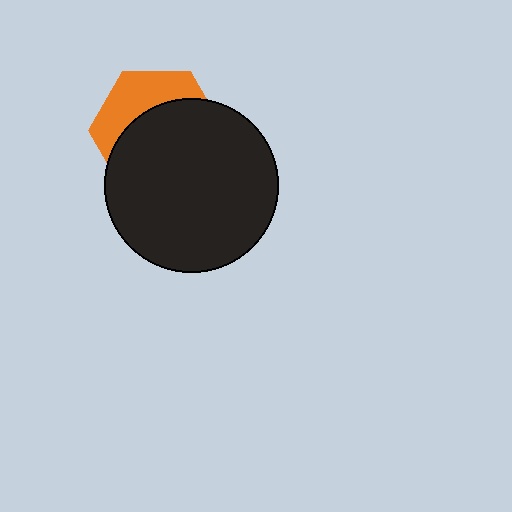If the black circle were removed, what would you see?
You would see the complete orange hexagon.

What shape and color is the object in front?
The object in front is a black circle.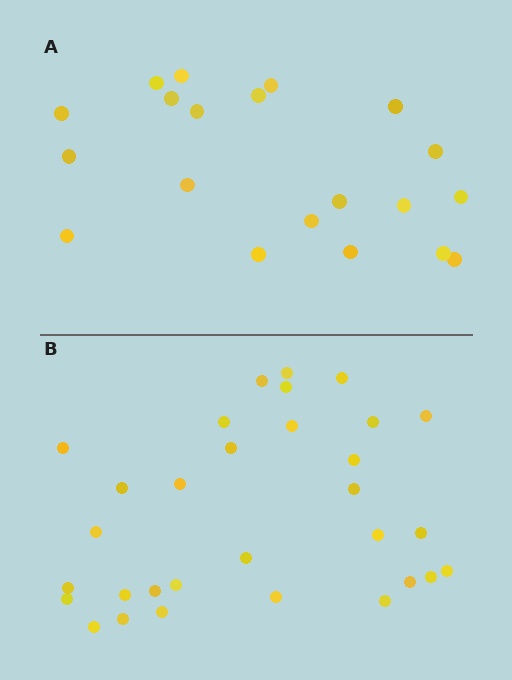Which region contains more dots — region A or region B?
Region B (the bottom region) has more dots.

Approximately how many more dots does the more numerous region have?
Region B has roughly 12 or so more dots than region A.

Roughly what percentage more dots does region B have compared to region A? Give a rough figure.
About 55% more.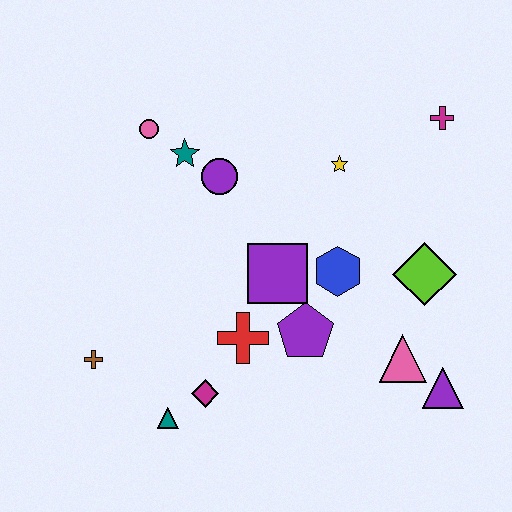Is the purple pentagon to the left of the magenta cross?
Yes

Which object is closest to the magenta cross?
The yellow star is closest to the magenta cross.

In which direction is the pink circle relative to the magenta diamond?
The pink circle is above the magenta diamond.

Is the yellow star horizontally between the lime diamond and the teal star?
Yes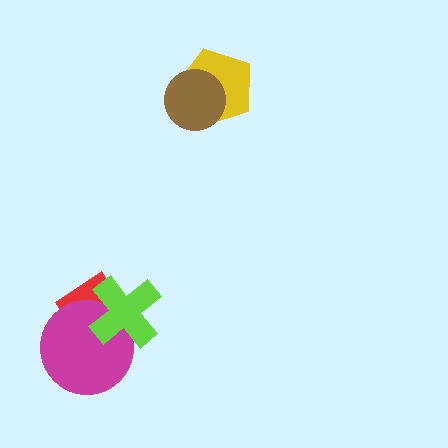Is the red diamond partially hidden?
Yes, it is partially covered by another shape.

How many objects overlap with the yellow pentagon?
1 object overlaps with the yellow pentagon.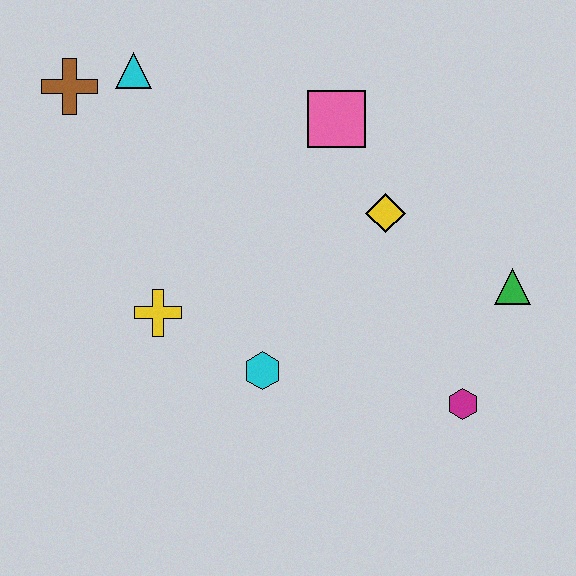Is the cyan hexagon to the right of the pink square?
No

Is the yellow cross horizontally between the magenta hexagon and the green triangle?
No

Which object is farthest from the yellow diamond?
The brown cross is farthest from the yellow diamond.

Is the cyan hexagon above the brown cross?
No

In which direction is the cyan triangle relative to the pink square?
The cyan triangle is to the left of the pink square.